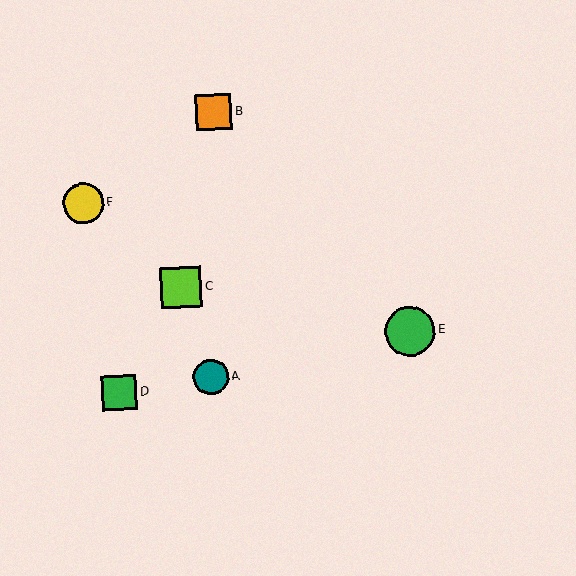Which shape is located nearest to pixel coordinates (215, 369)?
The teal circle (labeled A) at (211, 377) is nearest to that location.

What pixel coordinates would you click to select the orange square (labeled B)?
Click at (214, 112) to select the orange square B.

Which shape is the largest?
The green circle (labeled E) is the largest.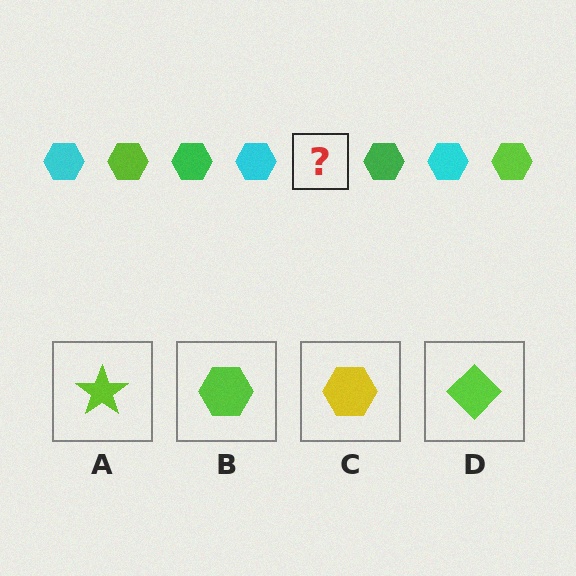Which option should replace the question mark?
Option B.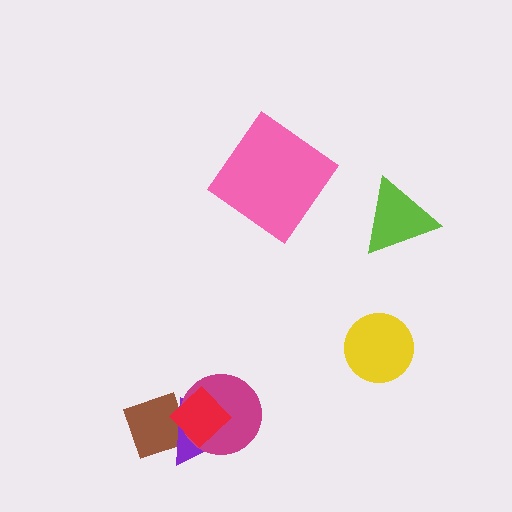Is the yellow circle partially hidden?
No, no other shape covers it.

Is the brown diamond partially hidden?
Yes, it is partially covered by another shape.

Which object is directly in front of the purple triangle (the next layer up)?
The magenta circle is directly in front of the purple triangle.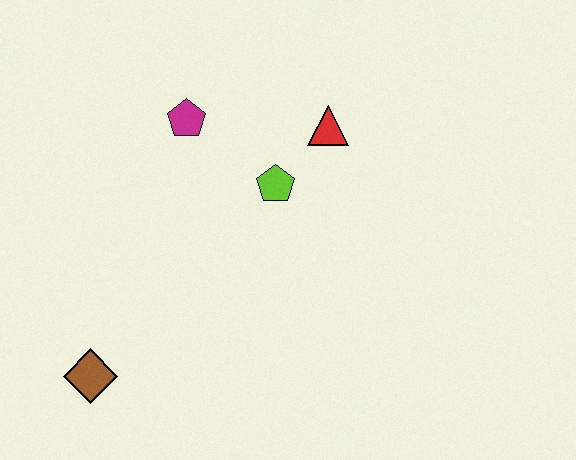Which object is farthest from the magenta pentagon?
The brown diamond is farthest from the magenta pentagon.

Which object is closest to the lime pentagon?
The red triangle is closest to the lime pentagon.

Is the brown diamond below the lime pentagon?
Yes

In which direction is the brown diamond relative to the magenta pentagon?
The brown diamond is below the magenta pentagon.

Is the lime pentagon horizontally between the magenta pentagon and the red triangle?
Yes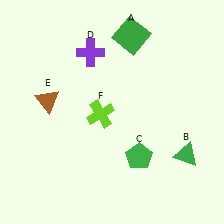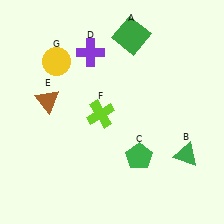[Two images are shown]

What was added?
A yellow circle (G) was added in Image 2.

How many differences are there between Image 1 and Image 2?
There is 1 difference between the two images.